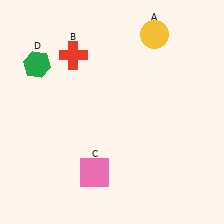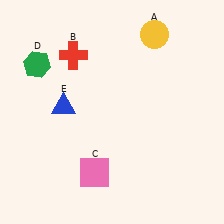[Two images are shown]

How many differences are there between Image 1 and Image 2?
There is 1 difference between the two images.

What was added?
A blue triangle (E) was added in Image 2.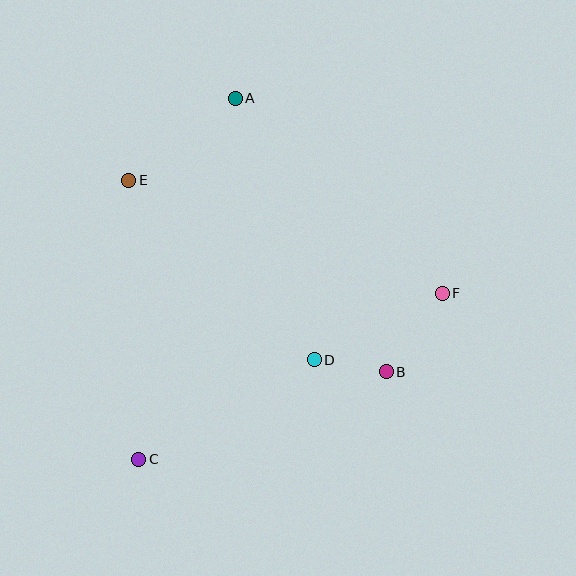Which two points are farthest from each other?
Points A and C are farthest from each other.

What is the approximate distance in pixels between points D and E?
The distance between D and E is approximately 258 pixels.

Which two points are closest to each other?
Points B and D are closest to each other.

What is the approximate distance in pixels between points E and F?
The distance between E and F is approximately 333 pixels.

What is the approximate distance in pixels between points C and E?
The distance between C and E is approximately 280 pixels.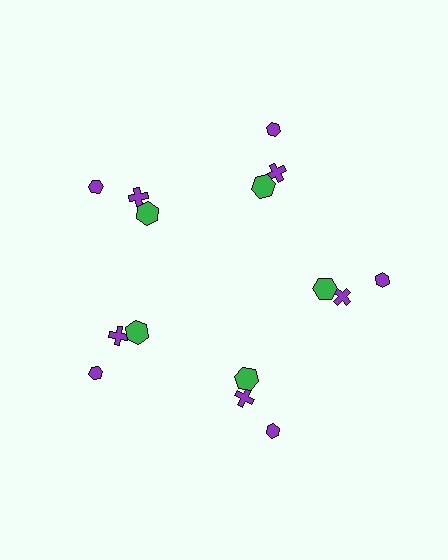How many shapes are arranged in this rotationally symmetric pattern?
There are 15 shapes, arranged in 5 groups of 3.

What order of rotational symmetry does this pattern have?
This pattern has 5-fold rotational symmetry.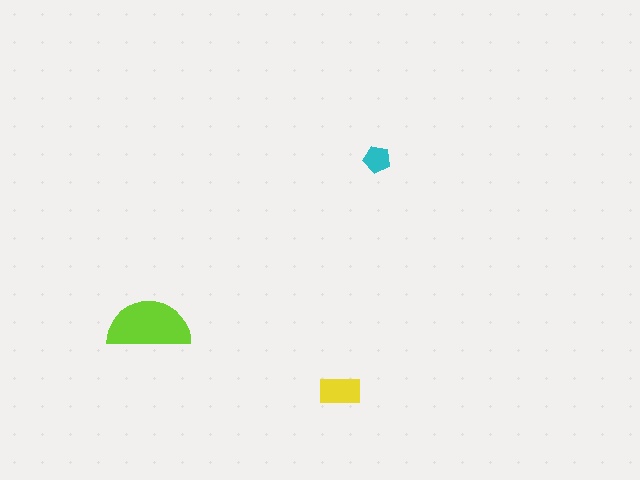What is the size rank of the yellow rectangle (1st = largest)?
2nd.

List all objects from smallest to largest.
The cyan pentagon, the yellow rectangle, the lime semicircle.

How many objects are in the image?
There are 3 objects in the image.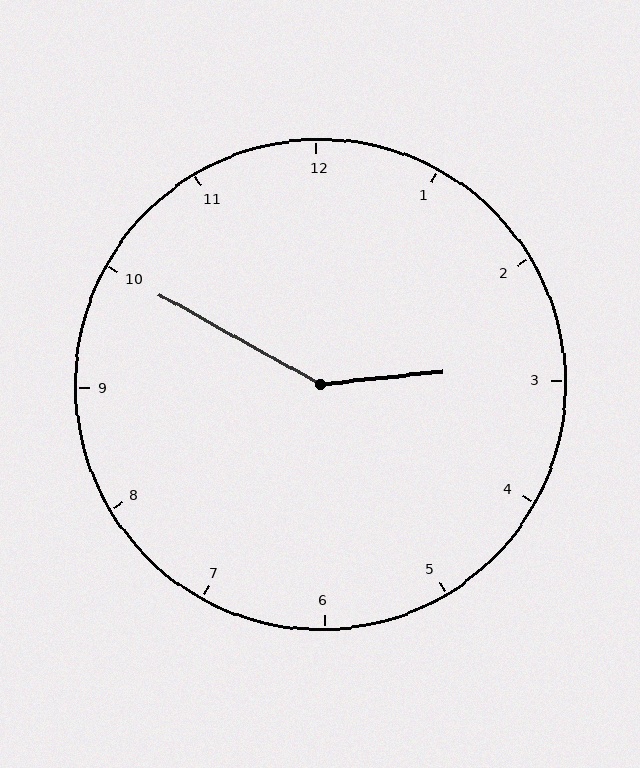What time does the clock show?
2:50.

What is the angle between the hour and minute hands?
Approximately 145 degrees.